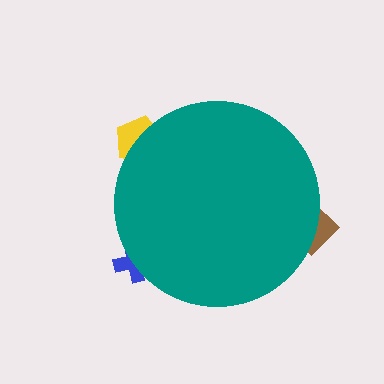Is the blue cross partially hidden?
Yes, the blue cross is partially hidden behind the teal circle.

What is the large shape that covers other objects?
A teal circle.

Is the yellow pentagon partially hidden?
Yes, the yellow pentagon is partially hidden behind the teal circle.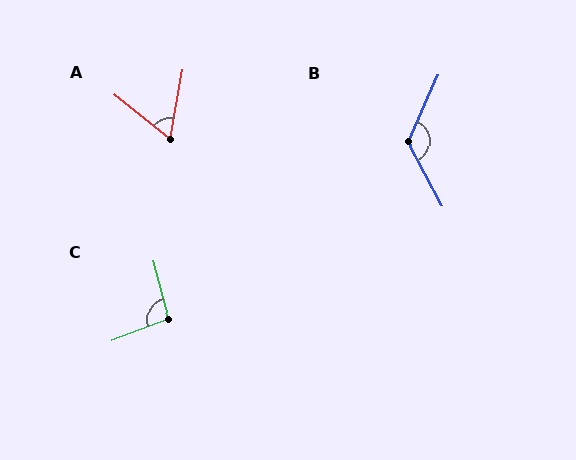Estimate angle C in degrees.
Approximately 96 degrees.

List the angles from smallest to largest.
A (61°), C (96°), B (128°).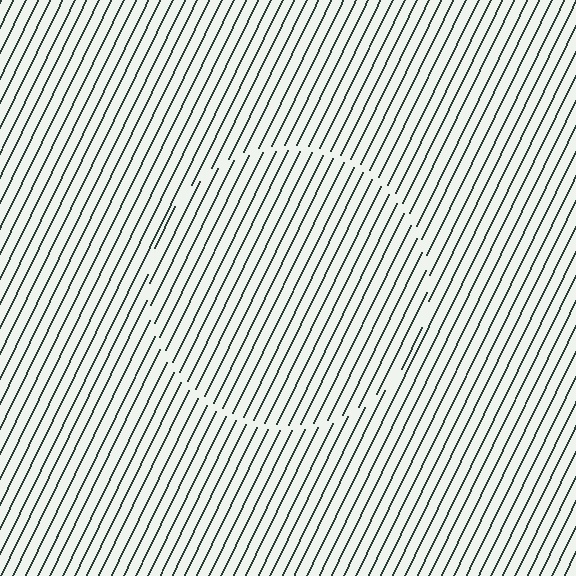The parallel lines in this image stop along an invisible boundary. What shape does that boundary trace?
An illusory circle. The interior of the shape contains the same grating, shifted by half a period — the contour is defined by the phase discontinuity where line-ends from the inner and outer gratings abut.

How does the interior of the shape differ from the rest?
The interior of the shape contains the same grating, shifted by half a period — the contour is defined by the phase discontinuity where line-ends from the inner and outer gratings abut.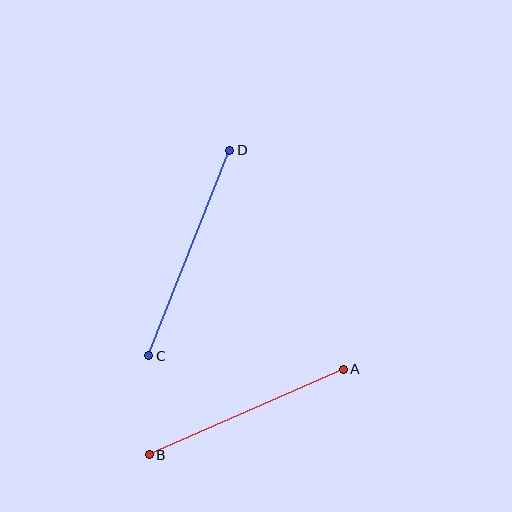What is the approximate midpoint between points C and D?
The midpoint is at approximately (189, 253) pixels.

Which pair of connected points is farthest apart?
Points C and D are farthest apart.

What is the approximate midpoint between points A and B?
The midpoint is at approximately (246, 412) pixels.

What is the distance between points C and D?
The distance is approximately 221 pixels.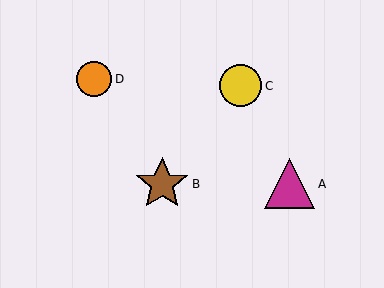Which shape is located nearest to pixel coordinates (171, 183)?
The brown star (labeled B) at (162, 184) is nearest to that location.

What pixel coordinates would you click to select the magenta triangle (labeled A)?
Click at (289, 184) to select the magenta triangle A.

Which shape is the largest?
The brown star (labeled B) is the largest.